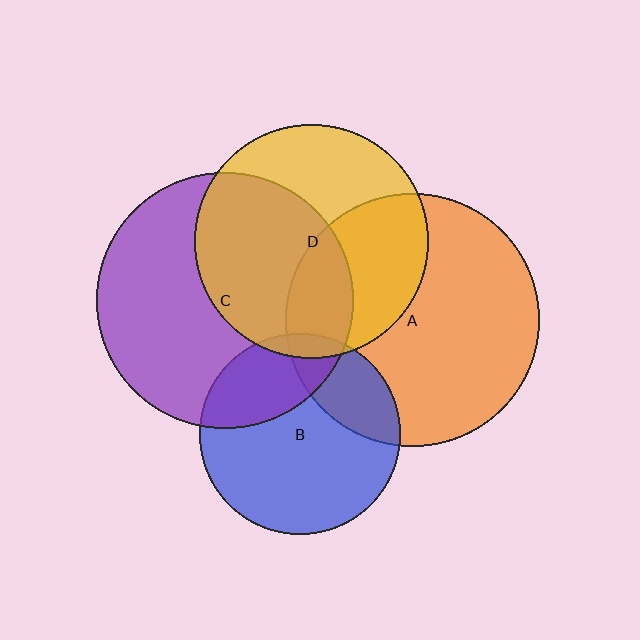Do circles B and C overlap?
Yes.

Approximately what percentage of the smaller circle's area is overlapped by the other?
Approximately 25%.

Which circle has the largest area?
Circle C (purple).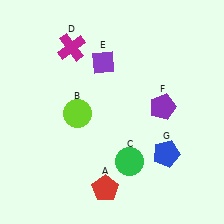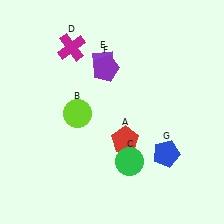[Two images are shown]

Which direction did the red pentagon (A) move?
The red pentagon (A) moved up.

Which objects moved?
The objects that moved are: the red pentagon (A), the purple pentagon (F).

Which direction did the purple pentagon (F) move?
The purple pentagon (F) moved left.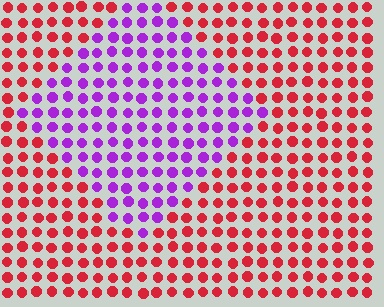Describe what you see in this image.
The image is filled with small red elements in a uniform arrangement. A diamond-shaped region is visible where the elements are tinted to a slightly different hue, forming a subtle color boundary.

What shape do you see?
I see a diamond.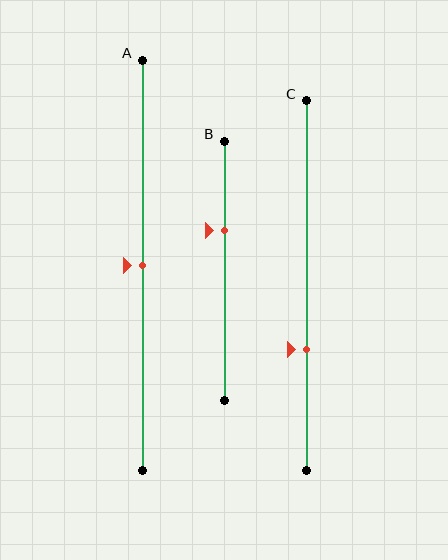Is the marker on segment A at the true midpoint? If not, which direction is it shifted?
Yes, the marker on segment A is at the true midpoint.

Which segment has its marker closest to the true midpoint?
Segment A has its marker closest to the true midpoint.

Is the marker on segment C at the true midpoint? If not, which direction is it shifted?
No, the marker on segment C is shifted downward by about 17% of the segment length.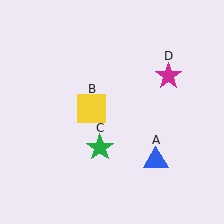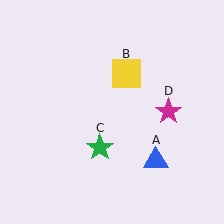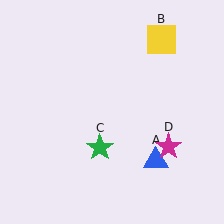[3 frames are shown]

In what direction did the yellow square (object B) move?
The yellow square (object B) moved up and to the right.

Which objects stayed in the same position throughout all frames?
Blue triangle (object A) and green star (object C) remained stationary.